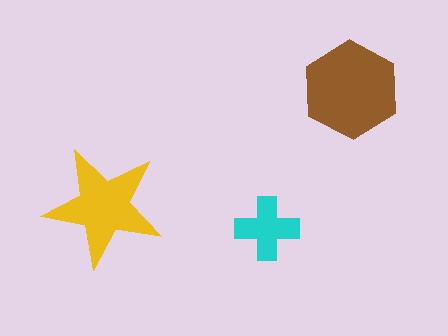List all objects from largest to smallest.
The brown hexagon, the yellow star, the cyan cross.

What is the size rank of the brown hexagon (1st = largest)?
1st.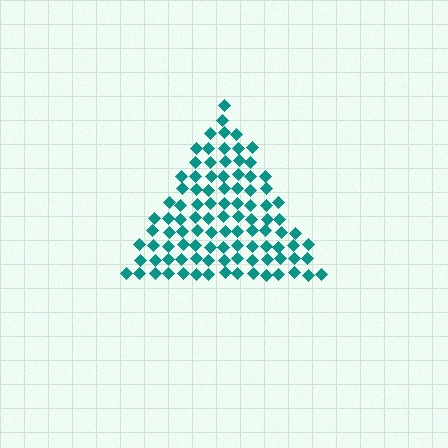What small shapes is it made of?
It is made of small diamonds.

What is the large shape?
The large shape is a triangle.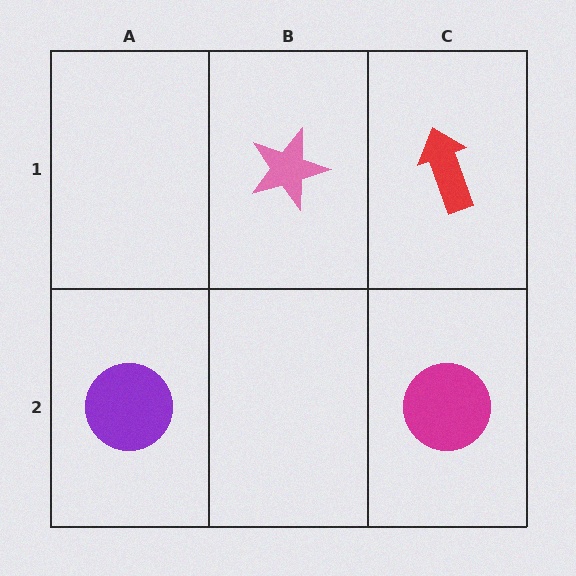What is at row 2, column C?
A magenta circle.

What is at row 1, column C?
A red arrow.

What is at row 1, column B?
A pink star.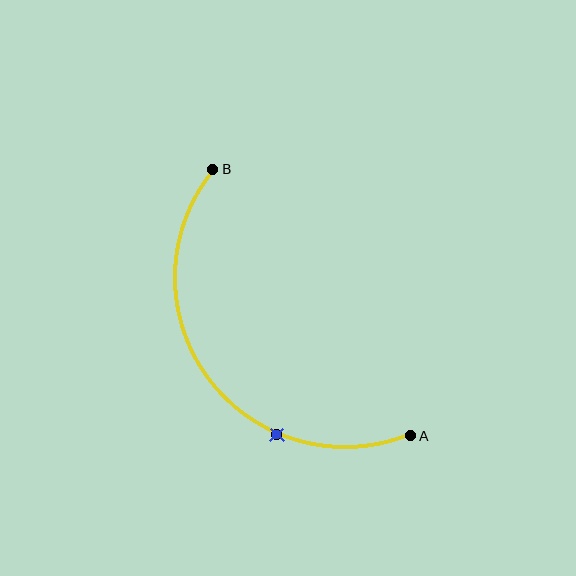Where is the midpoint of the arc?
The arc midpoint is the point on the curve farthest from the straight line joining A and B. It sits below and to the left of that line.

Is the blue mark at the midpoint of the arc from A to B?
No. The blue mark lies on the arc but is closer to endpoint A. The arc midpoint would be at the point on the curve equidistant along the arc from both A and B.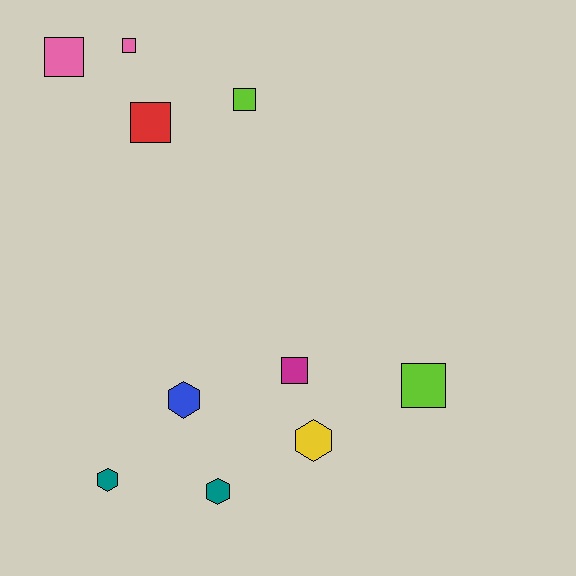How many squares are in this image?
There are 6 squares.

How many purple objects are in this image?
There are no purple objects.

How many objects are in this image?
There are 10 objects.